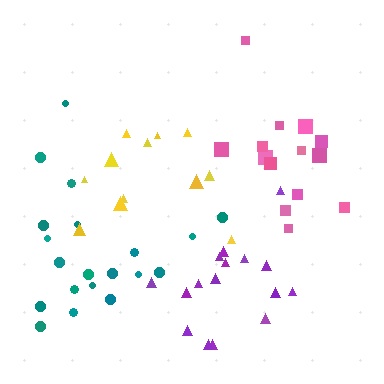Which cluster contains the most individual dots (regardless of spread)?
Teal (20).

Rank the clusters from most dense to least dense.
pink, yellow, purple, teal.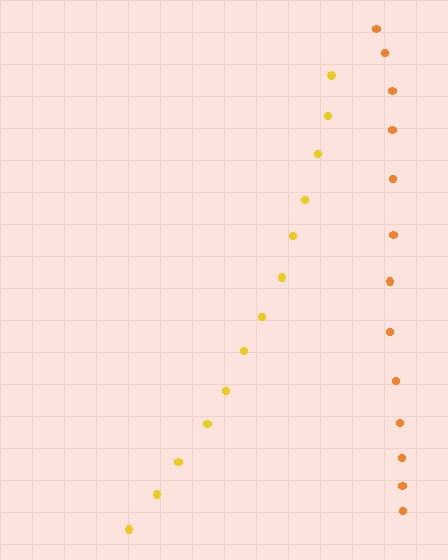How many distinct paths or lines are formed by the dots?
There are 2 distinct paths.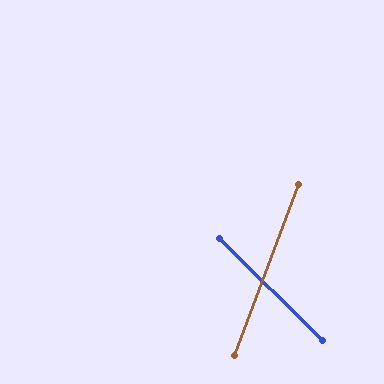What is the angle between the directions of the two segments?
Approximately 66 degrees.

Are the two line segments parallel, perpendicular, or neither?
Neither parallel nor perpendicular — they differ by about 66°.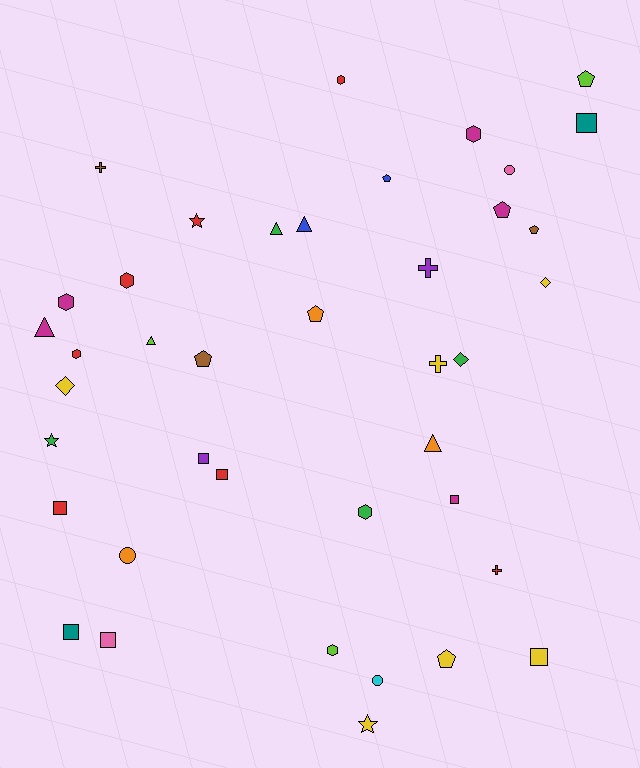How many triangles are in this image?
There are 5 triangles.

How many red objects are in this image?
There are 7 red objects.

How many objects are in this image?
There are 40 objects.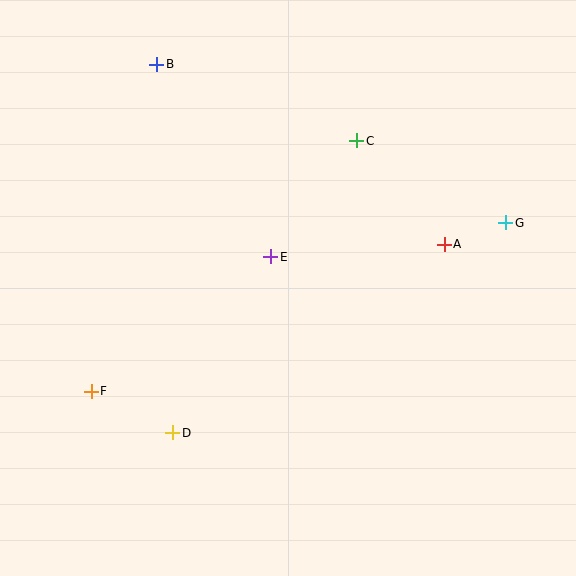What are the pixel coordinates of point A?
Point A is at (444, 244).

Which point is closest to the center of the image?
Point E at (271, 257) is closest to the center.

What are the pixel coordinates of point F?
Point F is at (91, 391).